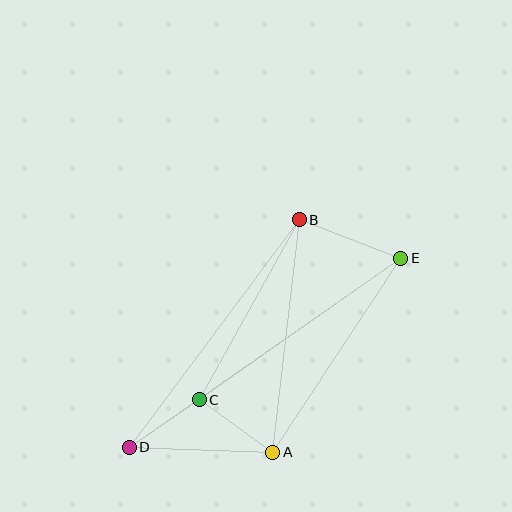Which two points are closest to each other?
Points C and D are closest to each other.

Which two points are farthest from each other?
Points D and E are farthest from each other.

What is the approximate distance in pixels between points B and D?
The distance between B and D is approximately 284 pixels.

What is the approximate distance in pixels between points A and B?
The distance between A and B is approximately 234 pixels.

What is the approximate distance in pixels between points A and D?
The distance between A and D is approximately 143 pixels.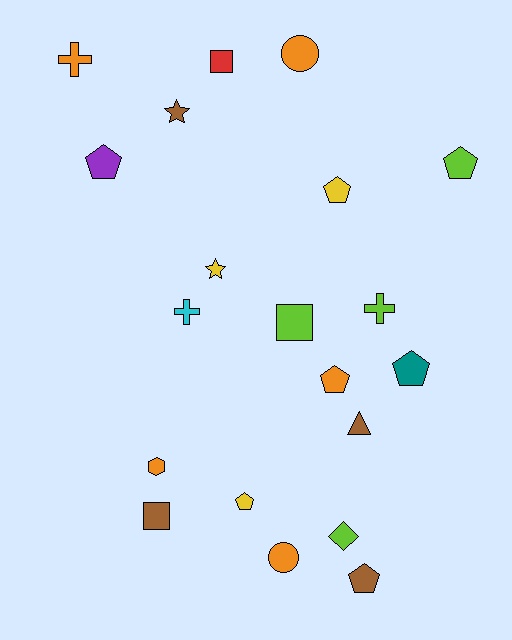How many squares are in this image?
There are 3 squares.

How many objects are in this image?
There are 20 objects.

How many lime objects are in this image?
There are 4 lime objects.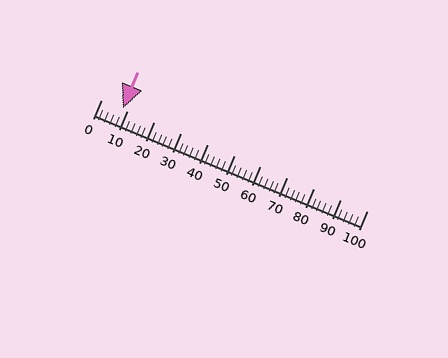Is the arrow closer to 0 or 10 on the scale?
The arrow is closer to 10.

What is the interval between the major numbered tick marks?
The major tick marks are spaced 10 units apart.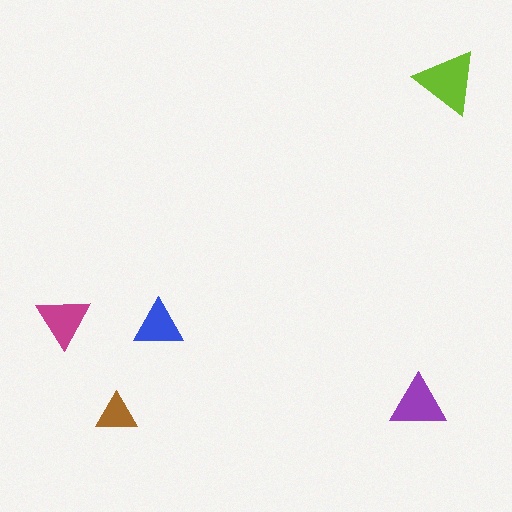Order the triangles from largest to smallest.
the lime one, the purple one, the magenta one, the blue one, the brown one.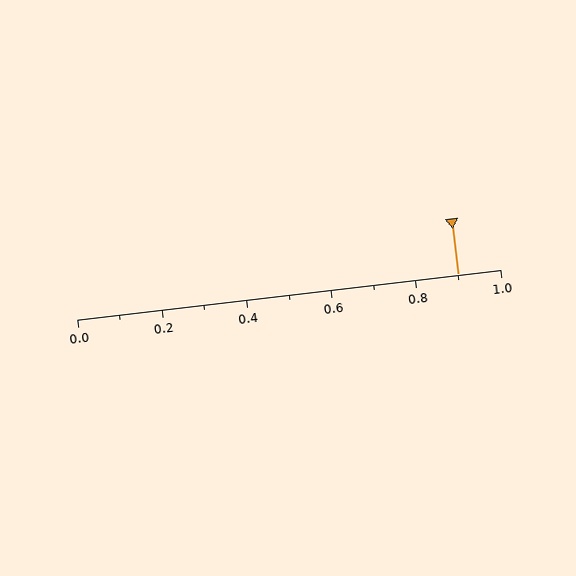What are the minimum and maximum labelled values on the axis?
The axis runs from 0.0 to 1.0.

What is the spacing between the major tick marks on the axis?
The major ticks are spaced 0.2 apart.